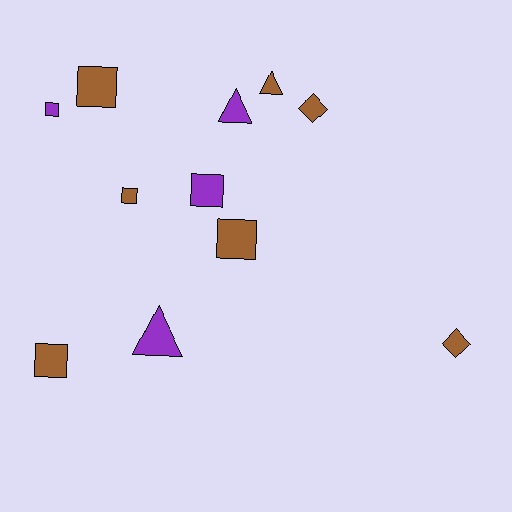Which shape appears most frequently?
Square, with 6 objects.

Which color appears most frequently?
Brown, with 7 objects.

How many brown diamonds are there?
There are 2 brown diamonds.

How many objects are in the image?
There are 11 objects.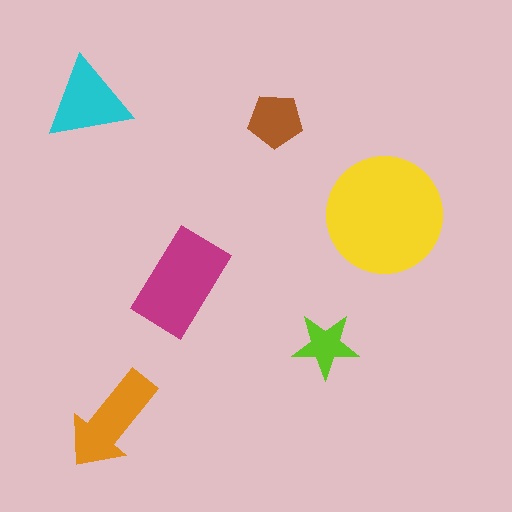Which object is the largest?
The yellow circle.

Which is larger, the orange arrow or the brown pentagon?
The orange arrow.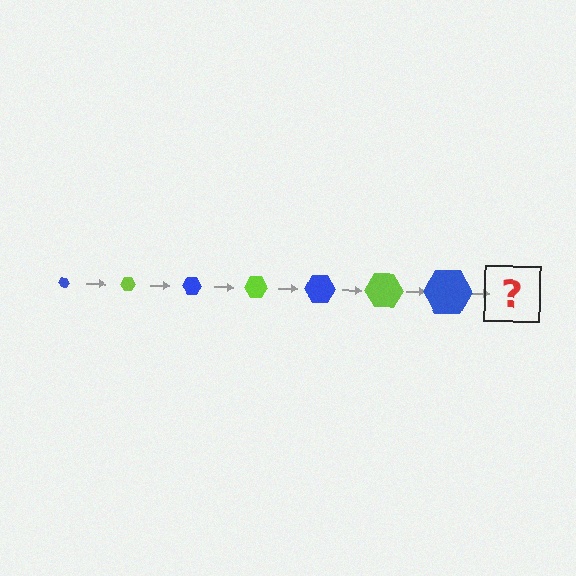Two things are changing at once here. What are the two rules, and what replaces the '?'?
The two rules are that the hexagon grows larger each step and the color cycles through blue and lime. The '?' should be a lime hexagon, larger than the previous one.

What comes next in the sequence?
The next element should be a lime hexagon, larger than the previous one.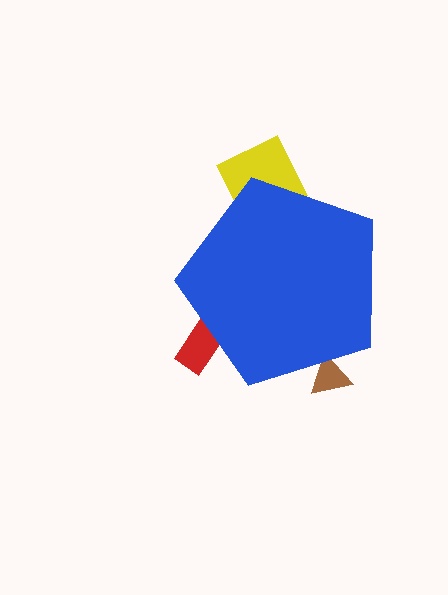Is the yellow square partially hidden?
Yes, the yellow square is partially hidden behind the blue pentagon.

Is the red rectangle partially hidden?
Yes, the red rectangle is partially hidden behind the blue pentagon.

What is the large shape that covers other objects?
A blue pentagon.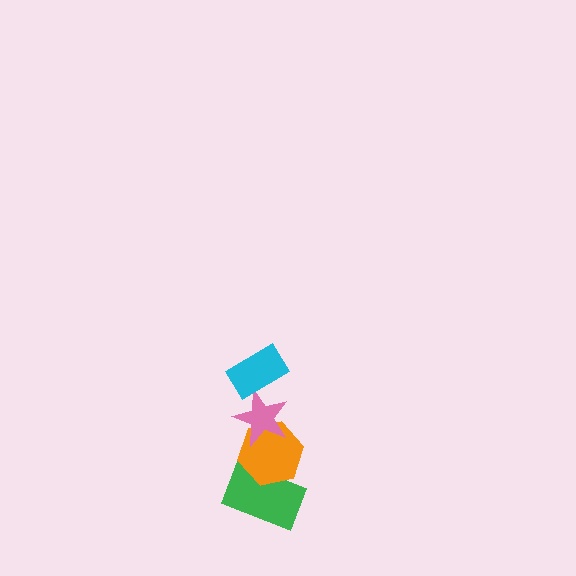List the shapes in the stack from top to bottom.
From top to bottom: the cyan rectangle, the pink star, the orange hexagon, the green rectangle.